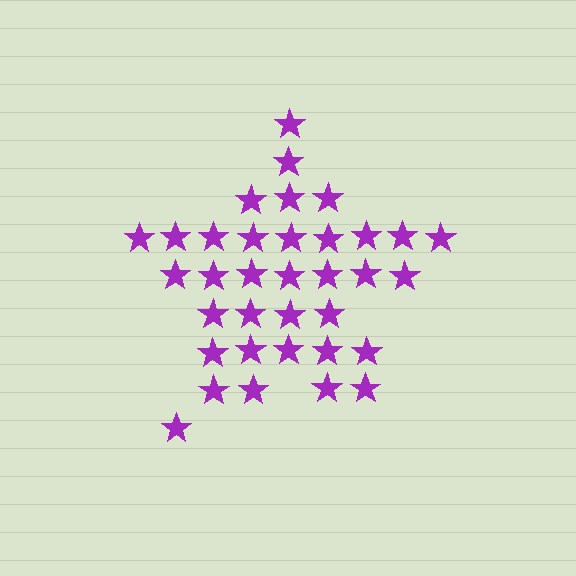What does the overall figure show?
The overall figure shows a star.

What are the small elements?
The small elements are stars.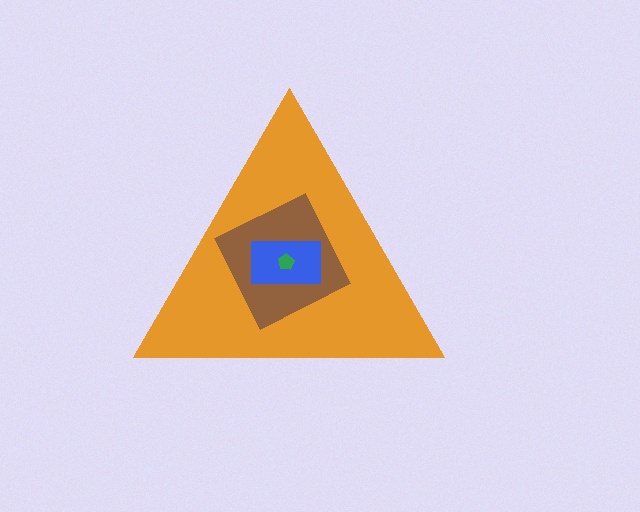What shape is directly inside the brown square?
The blue rectangle.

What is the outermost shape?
The orange triangle.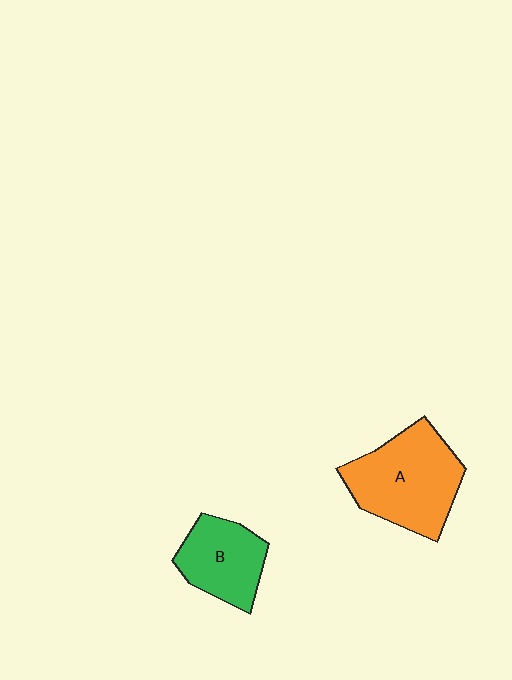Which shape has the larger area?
Shape A (orange).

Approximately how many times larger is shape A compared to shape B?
Approximately 1.5 times.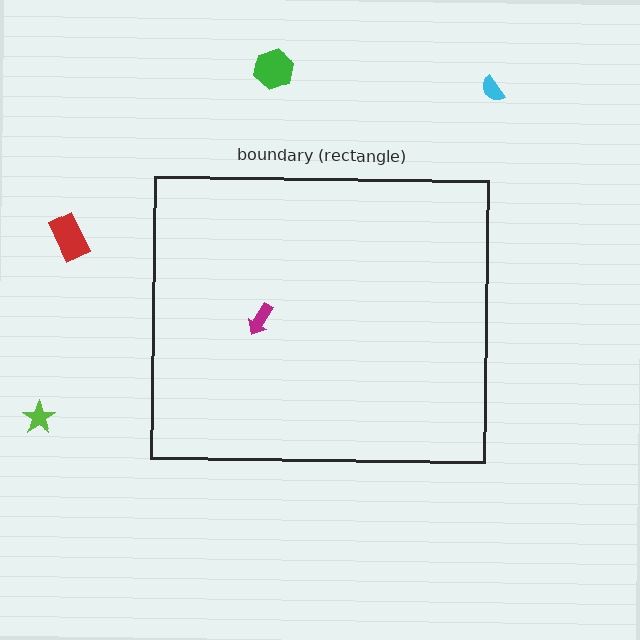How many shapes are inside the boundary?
1 inside, 4 outside.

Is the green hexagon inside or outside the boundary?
Outside.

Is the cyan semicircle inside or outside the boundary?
Outside.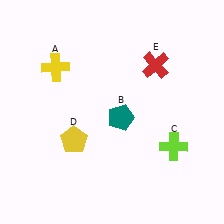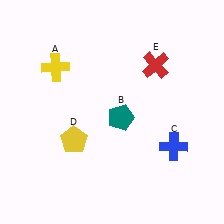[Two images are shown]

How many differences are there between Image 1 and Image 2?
There is 1 difference between the two images.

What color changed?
The cross (C) changed from lime in Image 1 to blue in Image 2.